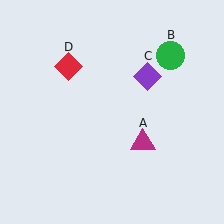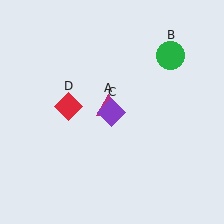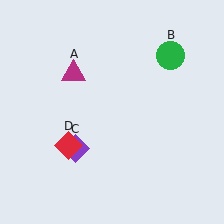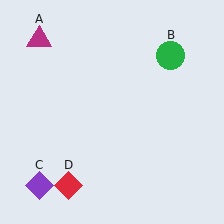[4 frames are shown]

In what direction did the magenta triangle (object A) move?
The magenta triangle (object A) moved up and to the left.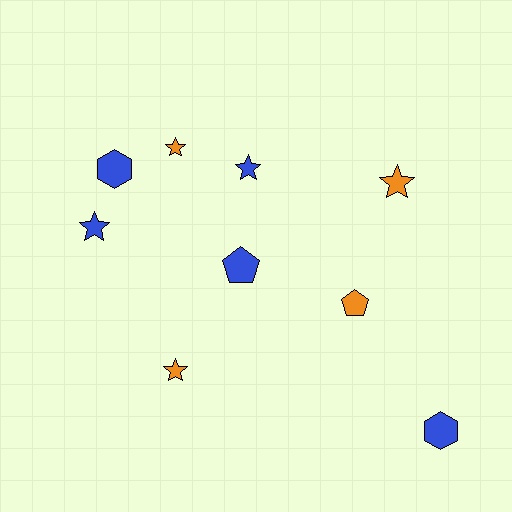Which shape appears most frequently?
Star, with 5 objects.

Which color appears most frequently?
Blue, with 5 objects.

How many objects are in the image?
There are 9 objects.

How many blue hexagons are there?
There are 2 blue hexagons.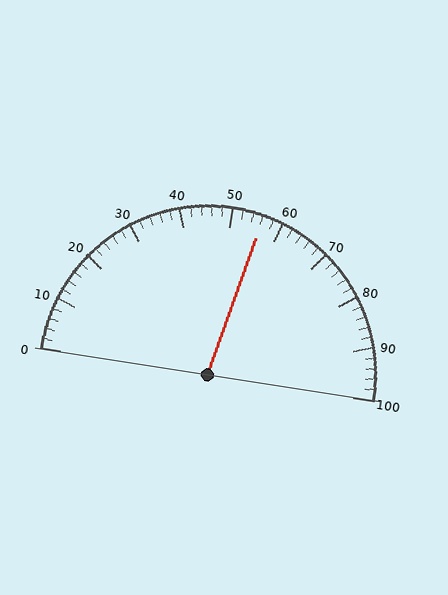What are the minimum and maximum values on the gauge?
The gauge ranges from 0 to 100.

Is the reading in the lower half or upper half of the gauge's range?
The reading is in the upper half of the range (0 to 100).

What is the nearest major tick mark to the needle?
The nearest major tick mark is 60.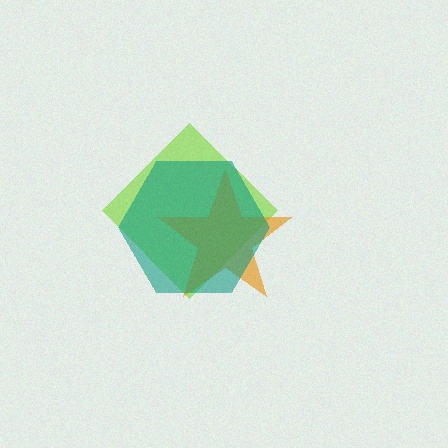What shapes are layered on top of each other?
The layered shapes are: a lime diamond, an orange star, a teal hexagon.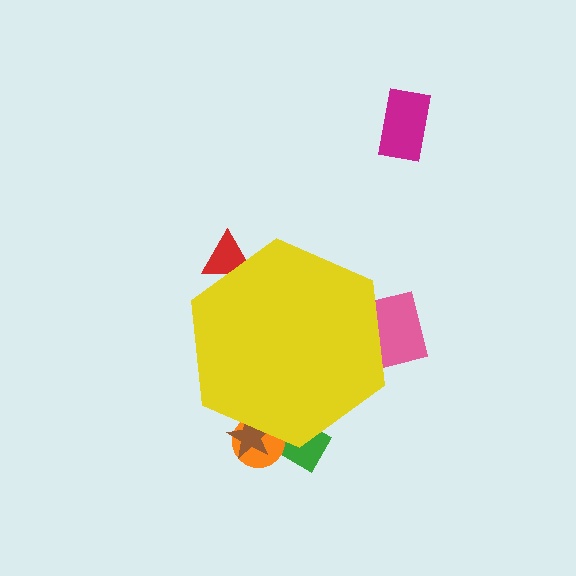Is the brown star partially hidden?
Yes, the brown star is partially hidden behind the yellow hexagon.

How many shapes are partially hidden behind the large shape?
5 shapes are partially hidden.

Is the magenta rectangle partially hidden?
No, the magenta rectangle is fully visible.